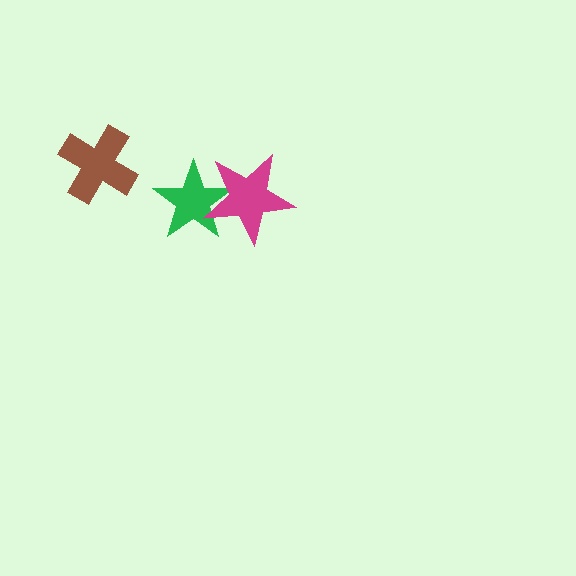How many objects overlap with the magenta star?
1 object overlaps with the magenta star.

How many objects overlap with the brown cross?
0 objects overlap with the brown cross.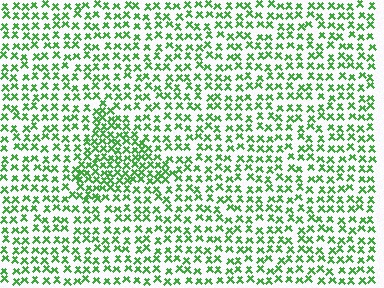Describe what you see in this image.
The image contains small green elements arranged at two different densities. A triangle-shaped region is visible where the elements are more densely packed than the surrounding area.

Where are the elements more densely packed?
The elements are more densely packed inside the triangle boundary.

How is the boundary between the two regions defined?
The boundary is defined by a change in element density (approximately 1.8x ratio). All elements are the same color, size, and shape.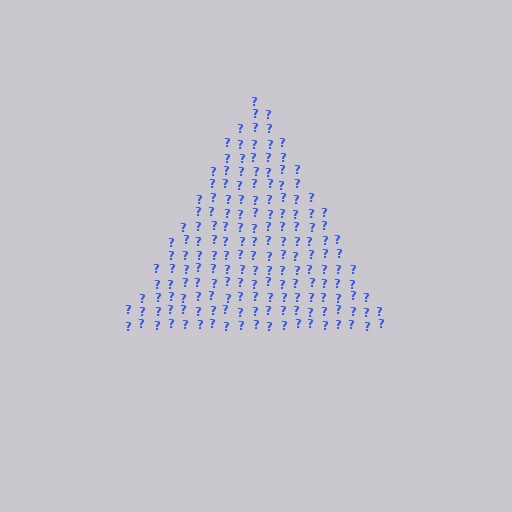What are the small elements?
The small elements are question marks.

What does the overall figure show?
The overall figure shows a triangle.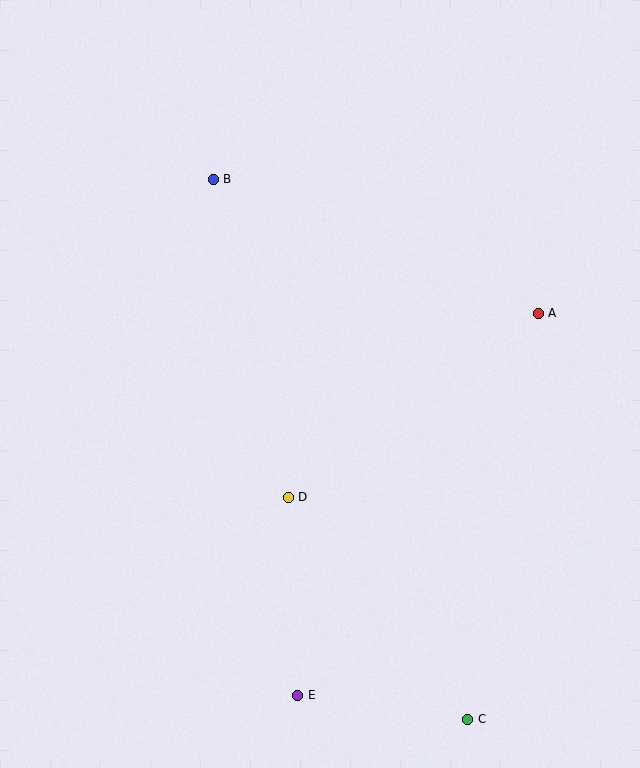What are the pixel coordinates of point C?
Point C is at (468, 719).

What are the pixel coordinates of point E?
Point E is at (298, 695).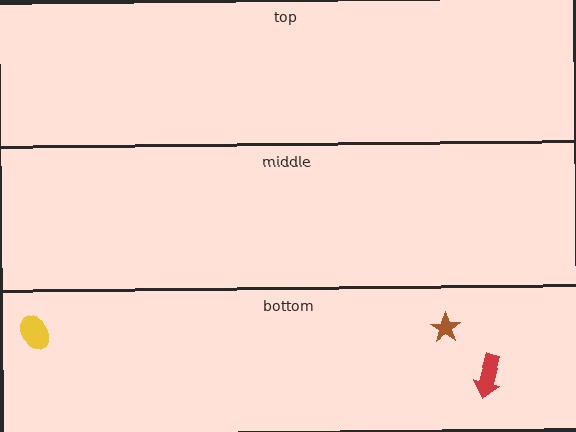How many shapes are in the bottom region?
3.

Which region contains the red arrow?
The bottom region.